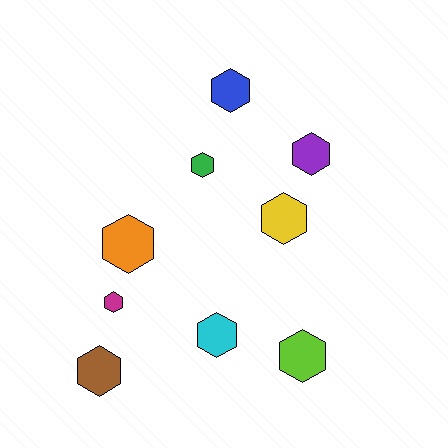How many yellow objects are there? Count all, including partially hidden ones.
There is 1 yellow object.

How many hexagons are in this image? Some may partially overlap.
There are 9 hexagons.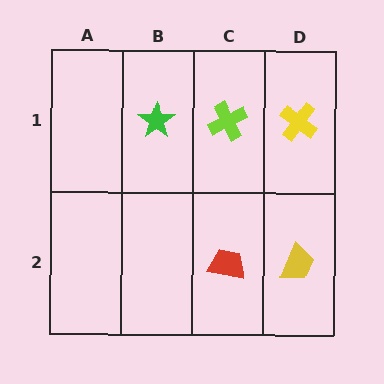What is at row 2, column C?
A red trapezoid.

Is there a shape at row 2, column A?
No, that cell is empty.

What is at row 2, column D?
A yellow trapezoid.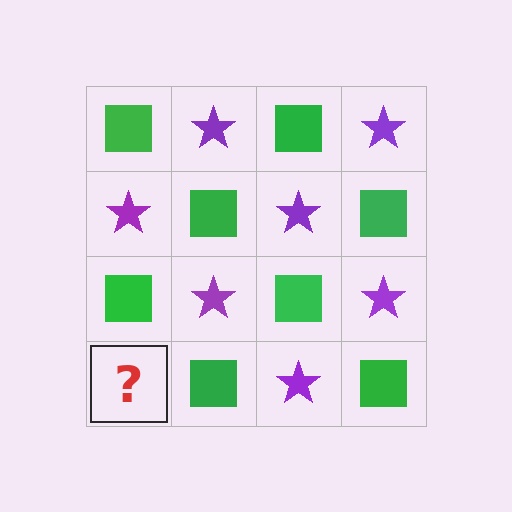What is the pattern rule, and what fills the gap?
The rule is that it alternates green square and purple star in a checkerboard pattern. The gap should be filled with a purple star.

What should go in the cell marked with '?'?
The missing cell should contain a purple star.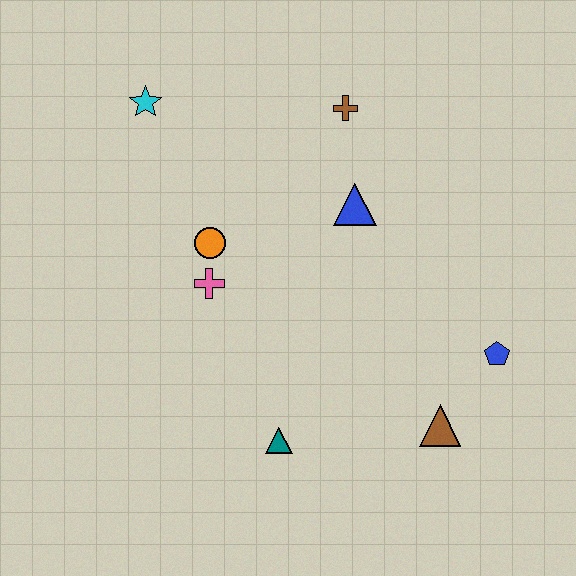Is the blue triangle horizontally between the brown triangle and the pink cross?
Yes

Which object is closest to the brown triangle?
The blue pentagon is closest to the brown triangle.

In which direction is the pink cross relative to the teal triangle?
The pink cross is above the teal triangle.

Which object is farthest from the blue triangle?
The teal triangle is farthest from the blue triangle.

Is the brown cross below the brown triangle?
No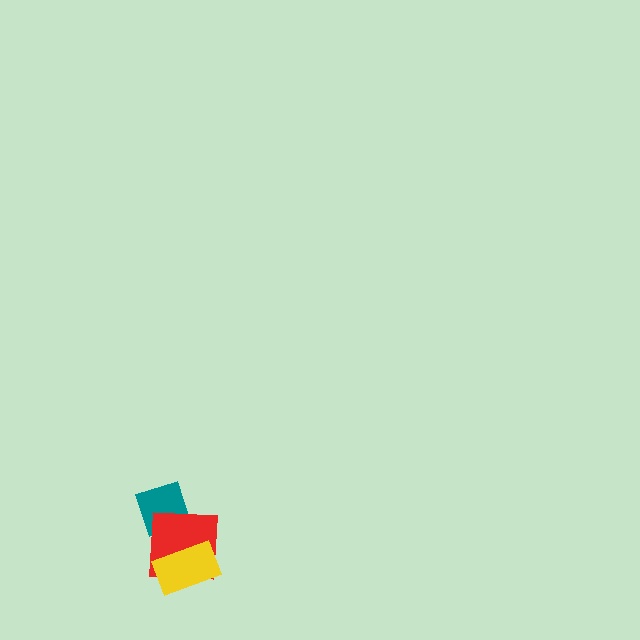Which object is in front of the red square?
The yellow rectangle is in front of the red square.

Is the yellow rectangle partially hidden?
No, no other shape covers it.